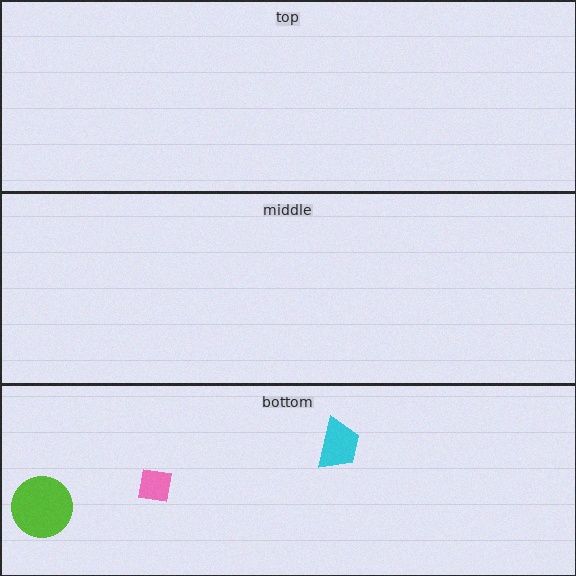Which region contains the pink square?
The bottom region.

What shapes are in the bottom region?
The cyan trapezoid, the lime circle, the pink square.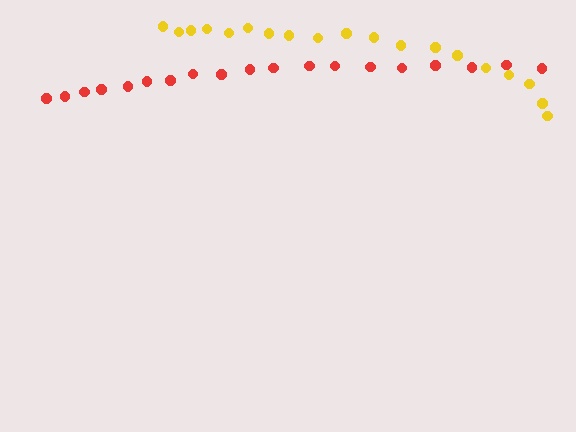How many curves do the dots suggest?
There are 2 distinct paths.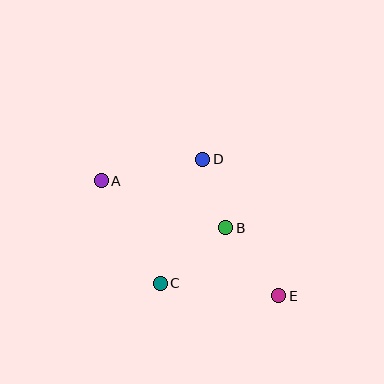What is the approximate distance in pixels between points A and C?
The distance between A and C is approximately 118 pixels.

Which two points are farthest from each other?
Points A and E are farthest from each other.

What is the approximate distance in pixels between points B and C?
The distance between B and C is approximately 86 pixels.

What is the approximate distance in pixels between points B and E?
The distance between B and E is approximately 87 pixels.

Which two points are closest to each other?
Points B and D are closest to each other.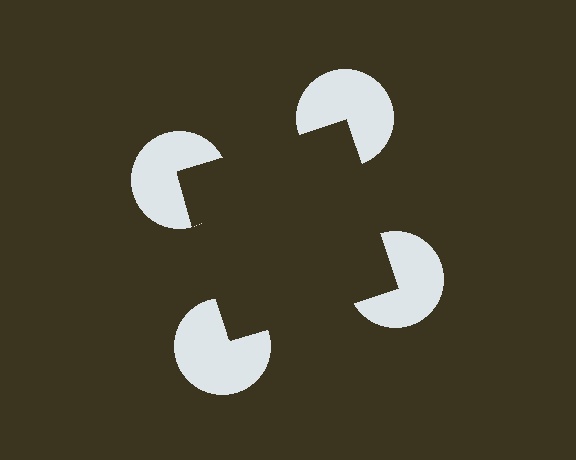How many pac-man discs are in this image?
There are 4 — one at each vertex of the illusory square.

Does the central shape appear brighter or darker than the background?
It typically appears slightly darker than the background, even though no actual brightness change is drawn.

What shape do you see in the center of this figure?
An illusory square — its edges are inferred from the aligned wedge cuts in the pac-man discs, not physically drawn.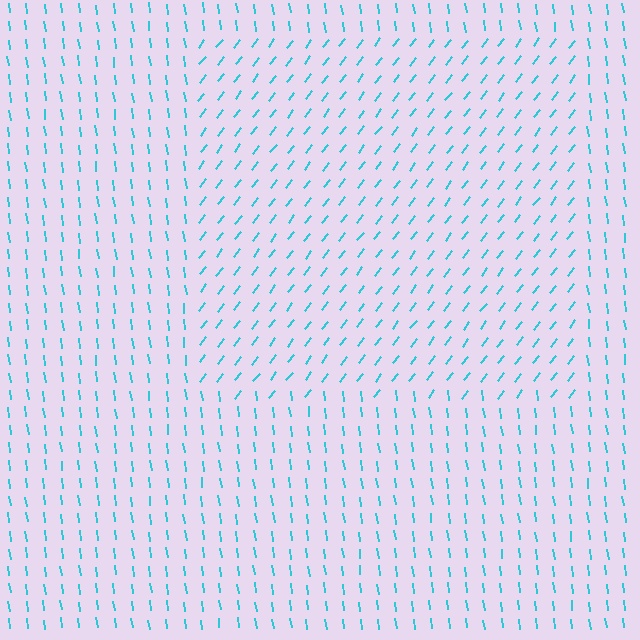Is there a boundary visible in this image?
Yes, there is a texture boundary formed by a change in line orientation.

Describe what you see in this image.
The image is filled with small cyan line segments. A rectangle region in the image has lines oriented differently from the surrounding lines, creating a visible texture boundary.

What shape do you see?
I see a rectangle.